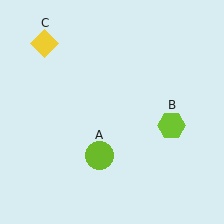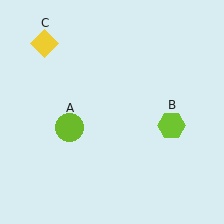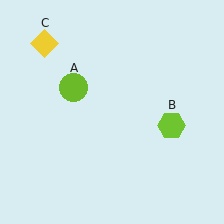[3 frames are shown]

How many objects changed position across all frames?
1 object changed position: lime circle (object A).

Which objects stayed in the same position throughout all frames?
Lime hexagon (object B) and yellow diamond (object C) remained stationary.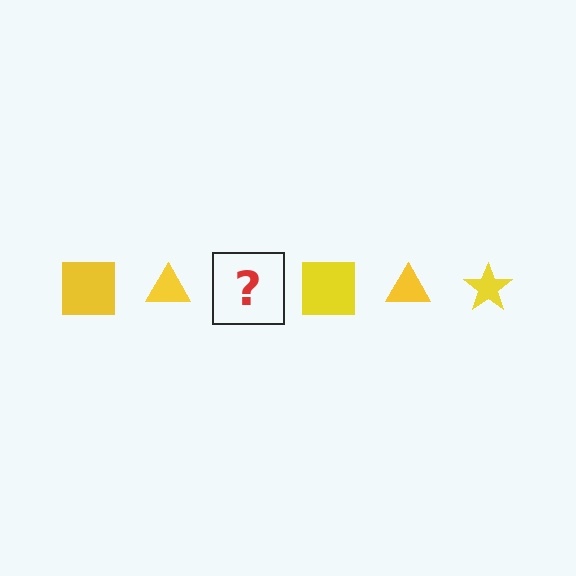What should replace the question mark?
The question mark should be replaced with a yellow star.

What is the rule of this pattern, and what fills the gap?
The rule is that the pattern cycles through square, triangle, star shapes in yellow. The gap should be filled with a yellow star.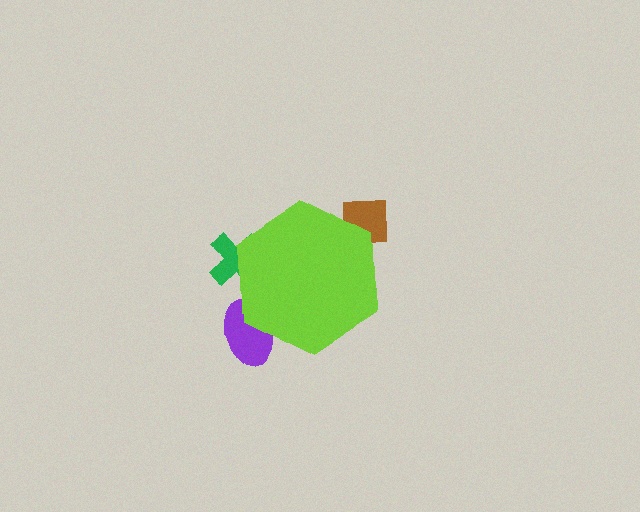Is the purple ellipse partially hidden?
Yes, the purple ellipse is partially hidden behind the lime hexagon.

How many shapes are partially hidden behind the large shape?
3 shapes are partially hidden.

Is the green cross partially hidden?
Yes, the green cross is partially hidden behind the lime hexagon.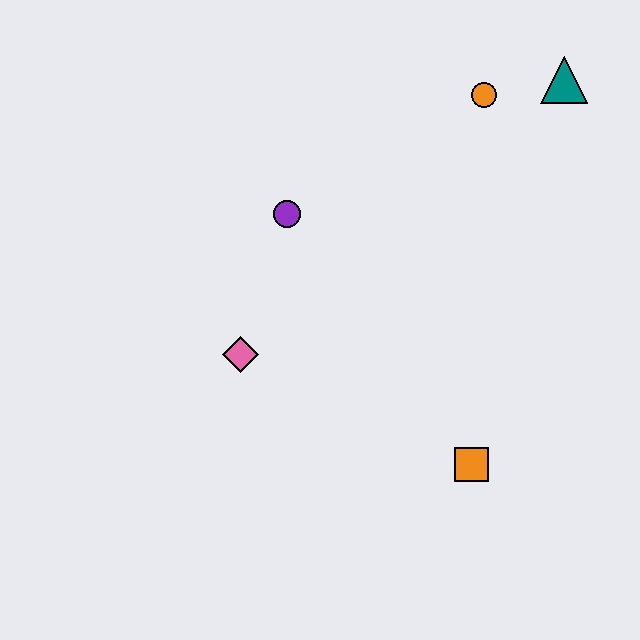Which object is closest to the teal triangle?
The orange circle is closest to the teal triangle.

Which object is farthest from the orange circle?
The orange square is farthest from the orange circle.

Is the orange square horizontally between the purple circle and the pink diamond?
No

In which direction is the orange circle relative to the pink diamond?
The orange circle is above the pink diamond.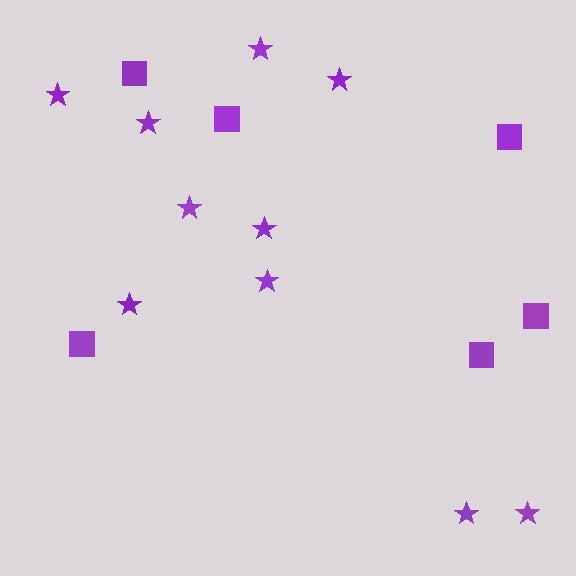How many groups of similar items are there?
There are 2 groups: one group of stars (10) and one group of squares (6).